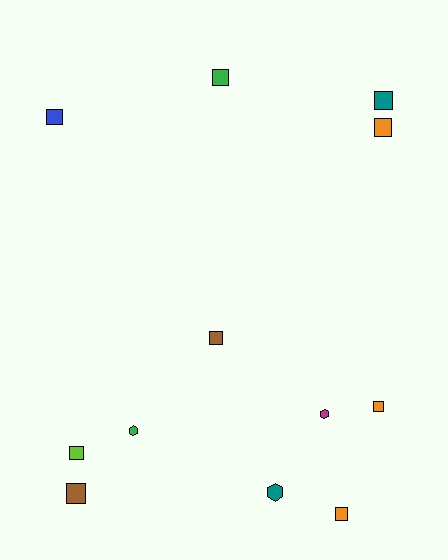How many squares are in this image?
There are 9 squares.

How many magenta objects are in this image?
There is 1 magenta object.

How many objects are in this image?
There are 12 objects.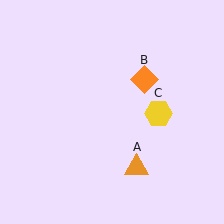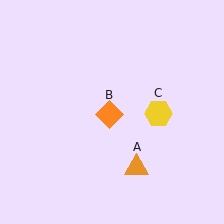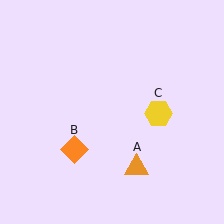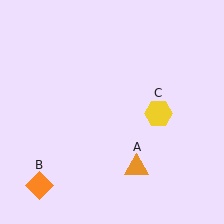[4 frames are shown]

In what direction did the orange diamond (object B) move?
The orange diamond (object B) moved down and to the left.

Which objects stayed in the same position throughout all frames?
Orange triangle (object A) and yellow hexagon (object C) remained stationary.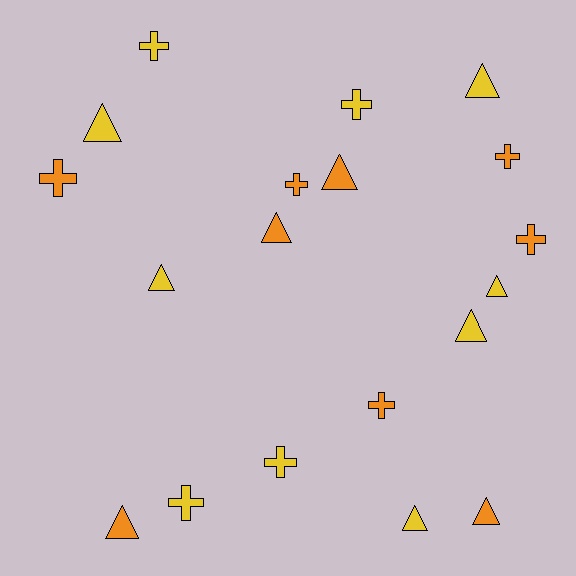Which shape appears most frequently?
Triangle, with 10 objects.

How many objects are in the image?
There are 19 objects.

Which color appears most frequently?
Yellow, with 10 objects.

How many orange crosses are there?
There are 5 orange crosses.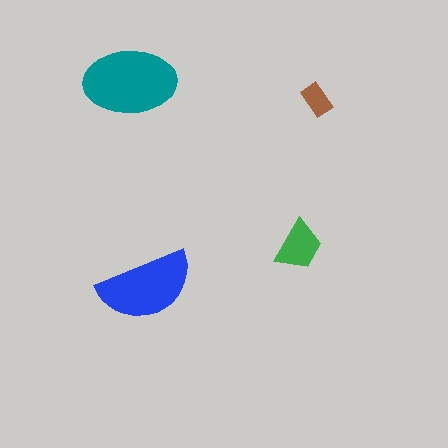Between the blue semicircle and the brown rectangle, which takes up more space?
The blue semicircle.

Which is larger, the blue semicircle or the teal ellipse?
The teal ellipse.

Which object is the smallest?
The brown rectangle.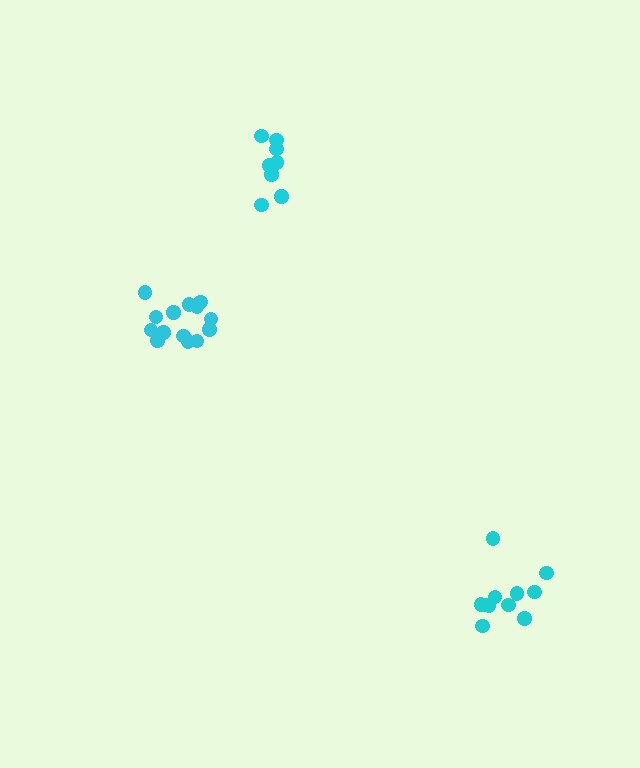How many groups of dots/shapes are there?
There are 3 groups.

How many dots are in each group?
Group 1: 14 dots, Group 2: 8 dots, Group 3: 11 dots (33 total).